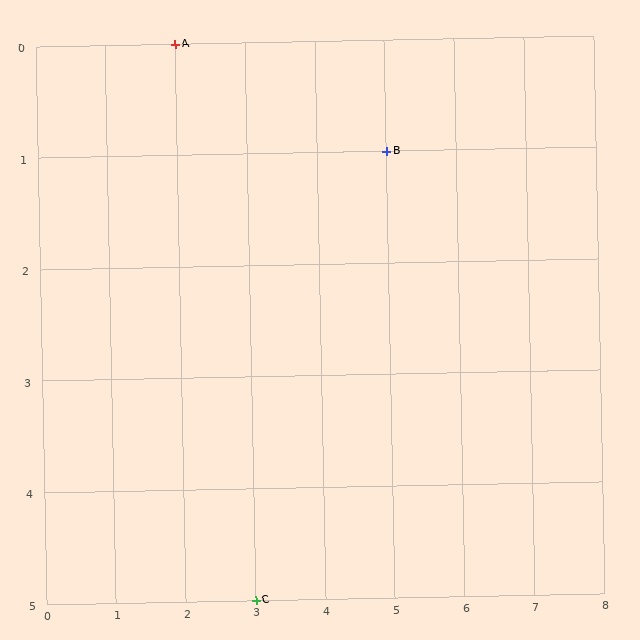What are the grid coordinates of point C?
Point C is at grid coordinates (3, 5).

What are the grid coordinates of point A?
Point A is at grid coordinates (2, 0).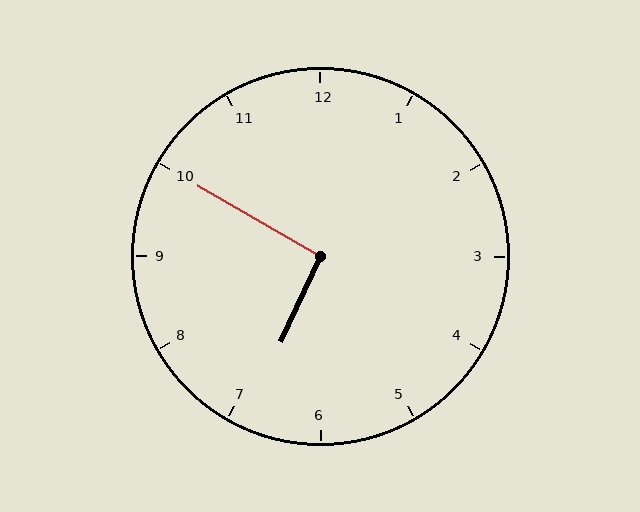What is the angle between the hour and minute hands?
Approximately 95 degrees.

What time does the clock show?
6:50.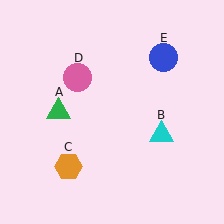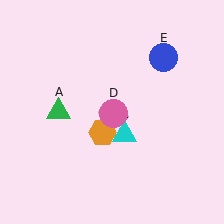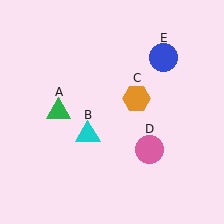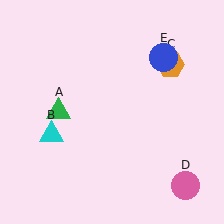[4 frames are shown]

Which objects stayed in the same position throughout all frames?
Green triangle (object A) and blue circle (object E) remained stationary.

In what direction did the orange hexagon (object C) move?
The orange hexagon (object C) moved up and to the right.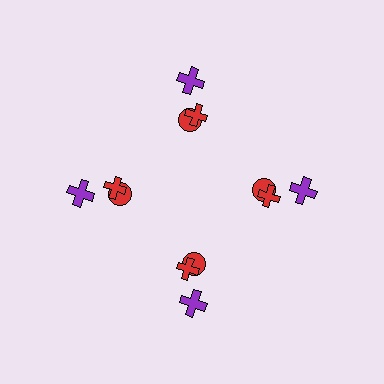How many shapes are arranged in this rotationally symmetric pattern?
There are 12 shapes, arranged in 4 groups of 3.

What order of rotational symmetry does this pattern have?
This pattern has 4-fold rotational symmetry.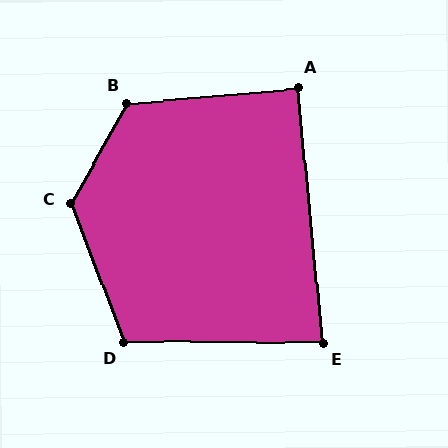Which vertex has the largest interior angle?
C, at approximately 130 degrees.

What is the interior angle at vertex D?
Approximately 111 degrees (obtuse).